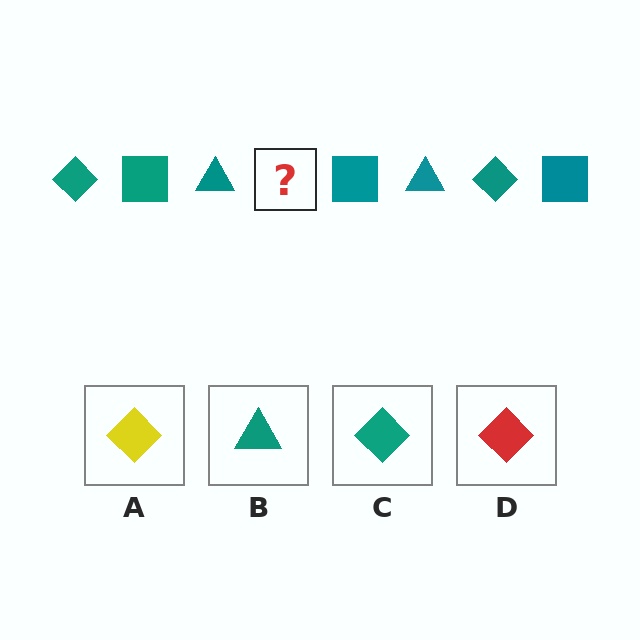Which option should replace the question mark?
Option C.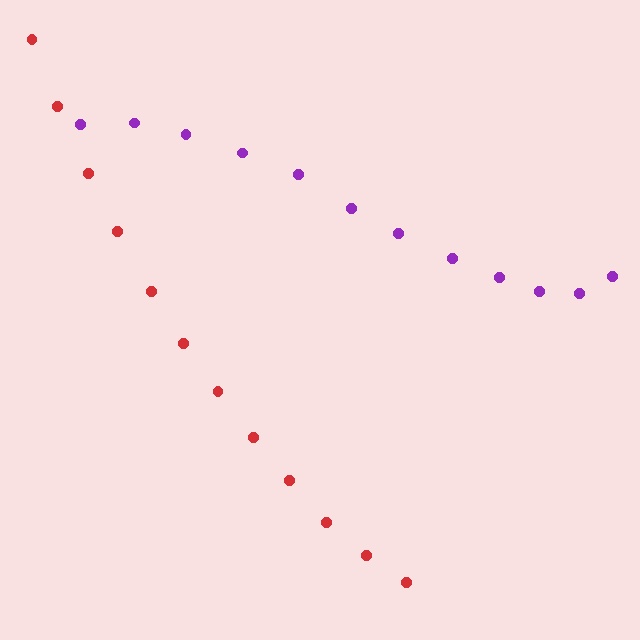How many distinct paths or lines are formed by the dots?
There are 2 distinct paths.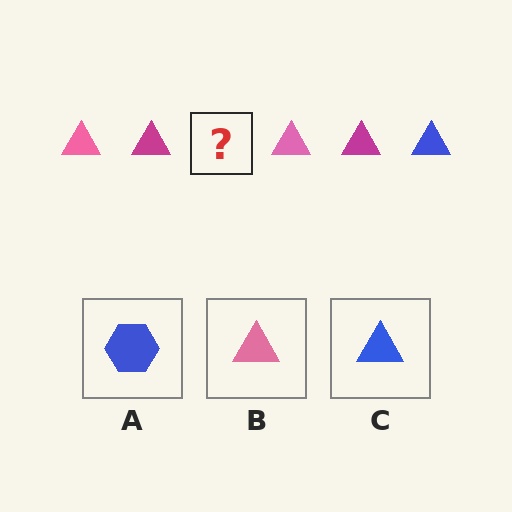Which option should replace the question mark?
Option C.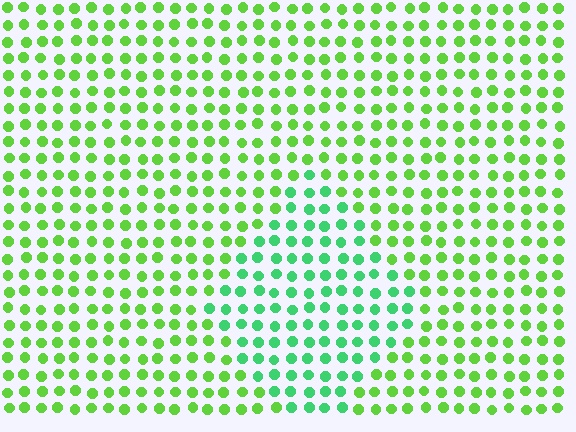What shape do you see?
I see a diamond.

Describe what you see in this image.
The image is filled with small lime elements in a uniform arrangement. A diamond-shaped region is visible where the elements are tinted to a slightly different hue, forming a subtle color boundary.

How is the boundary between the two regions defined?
The boundary is defined purely by a slight shift in hue (about 35 degrees). Spacing, size, and orientation are identical on both sides.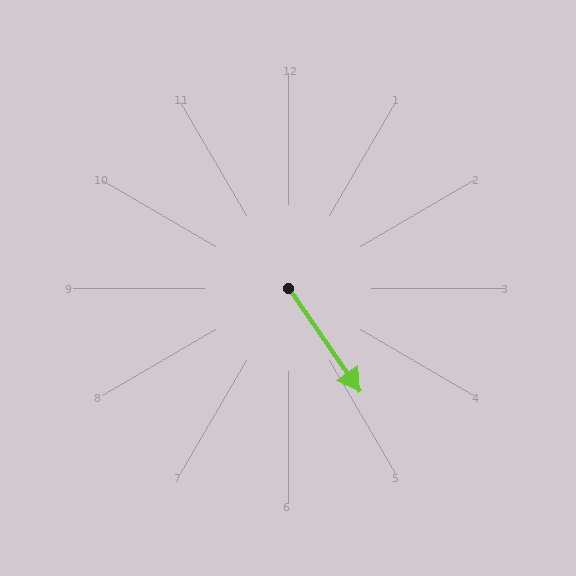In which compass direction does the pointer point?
Southeast.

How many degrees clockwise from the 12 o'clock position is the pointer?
Approximately 145 degrees.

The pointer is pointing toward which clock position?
Roughly 5 o'clock.